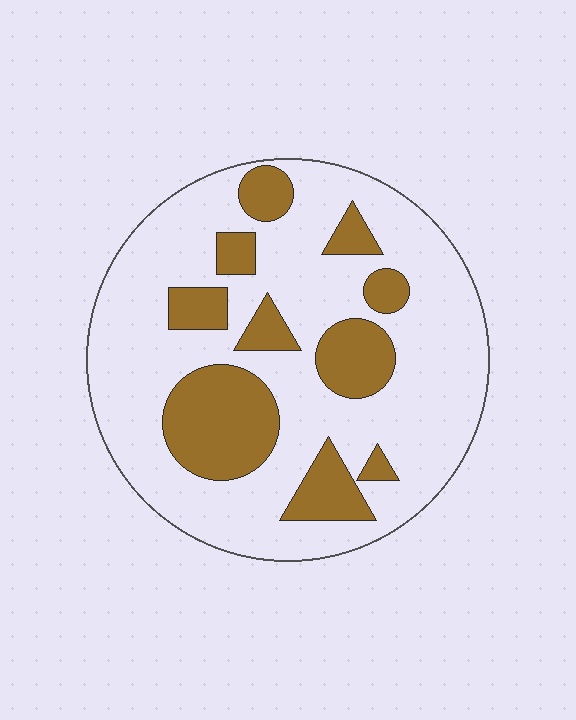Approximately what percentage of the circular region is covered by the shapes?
Approximately 25%.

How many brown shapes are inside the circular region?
10.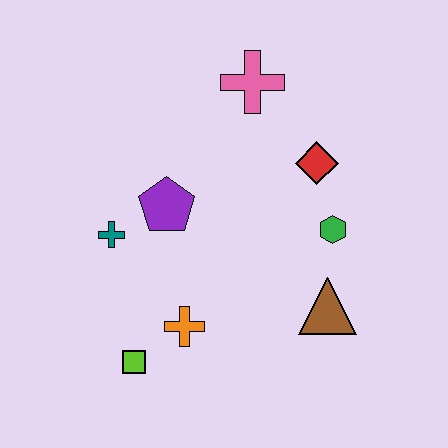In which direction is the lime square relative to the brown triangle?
The lime square is to the left of the brown triangle.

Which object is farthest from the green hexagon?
The lime square is farthest from the green hexagon.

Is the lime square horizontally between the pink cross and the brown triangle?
No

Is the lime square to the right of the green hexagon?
No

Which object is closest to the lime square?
The orange cross is closest to the lime square.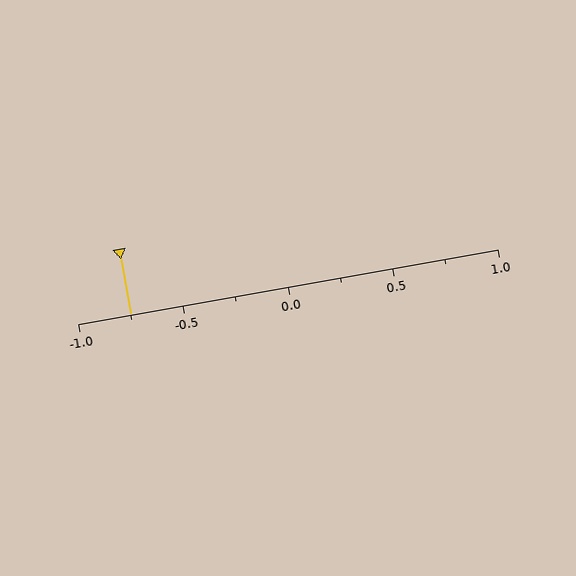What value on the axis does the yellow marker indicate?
The marker indicates approximately -0.75.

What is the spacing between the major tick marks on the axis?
The major ticks are spaced 0.5 apart.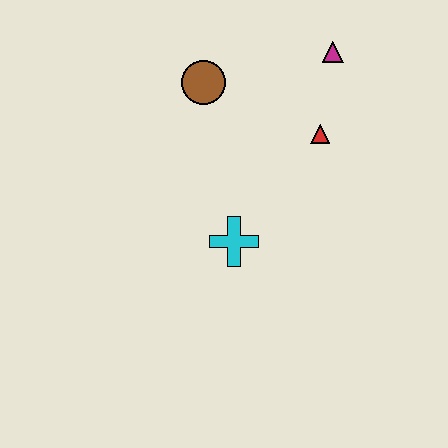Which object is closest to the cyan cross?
The red triangle is closest to the cyan cross.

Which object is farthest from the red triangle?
The cyan cross is farthest from the red triangle.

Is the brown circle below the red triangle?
No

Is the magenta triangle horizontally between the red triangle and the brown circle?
No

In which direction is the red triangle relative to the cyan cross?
The red triangle is above the cyan cross.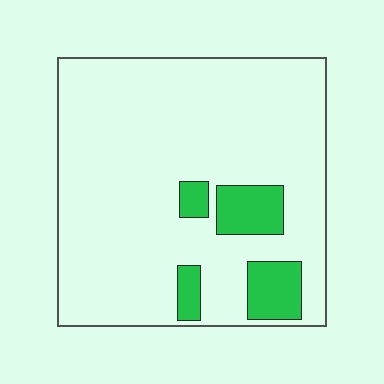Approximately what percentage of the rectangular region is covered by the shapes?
Approximately 10%.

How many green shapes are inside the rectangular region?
4.